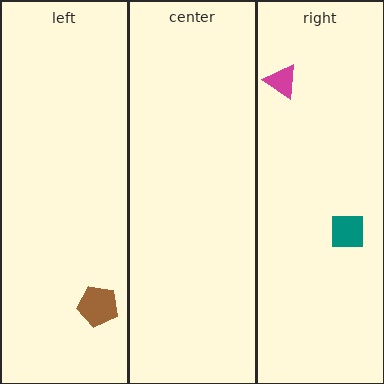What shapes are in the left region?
The brown pentagon.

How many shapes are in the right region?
2.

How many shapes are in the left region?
1.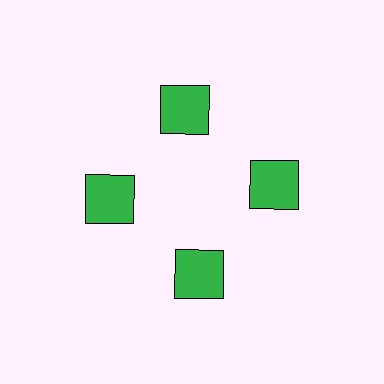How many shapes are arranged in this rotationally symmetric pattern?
There are 4 shapes, arranged in 4 groups of 1.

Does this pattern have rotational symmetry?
Yes, this pattern has 4-fold rotational symmetry. It looks the same after rotating 90 degrees around the center.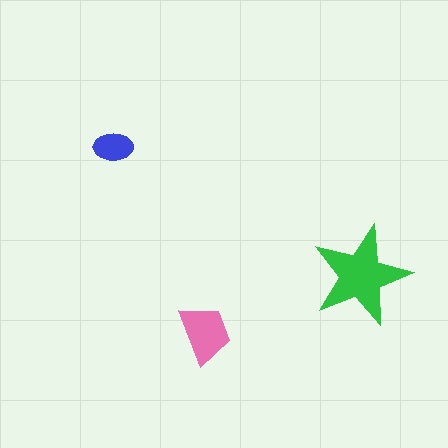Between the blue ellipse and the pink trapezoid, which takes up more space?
The pink trapezoid.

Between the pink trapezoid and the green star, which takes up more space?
The green star.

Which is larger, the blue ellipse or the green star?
The green star.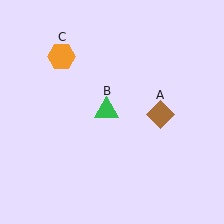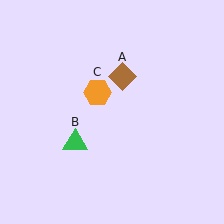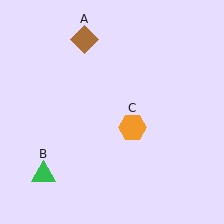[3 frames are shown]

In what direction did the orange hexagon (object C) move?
The orange hexagon (object C) moved down and to the right.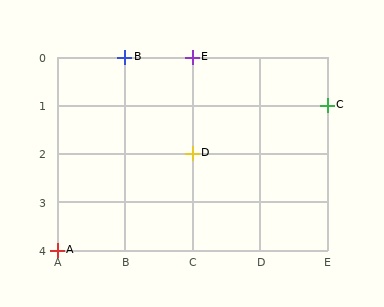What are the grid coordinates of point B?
Point B is at grid coordinates (B, 0).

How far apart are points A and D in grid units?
Points A and D are 2 columns and 2 rows apart (about 2.8 grid units diagonally).